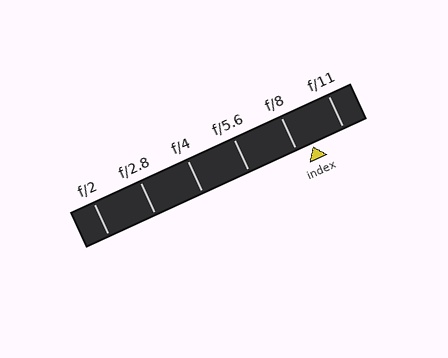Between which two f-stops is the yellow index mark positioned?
The index mark is between f/8 and f/11.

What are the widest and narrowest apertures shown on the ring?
The widest aperture shown is f/2 and the narrowest is f/11.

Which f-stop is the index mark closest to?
The index mark is closest to f/8.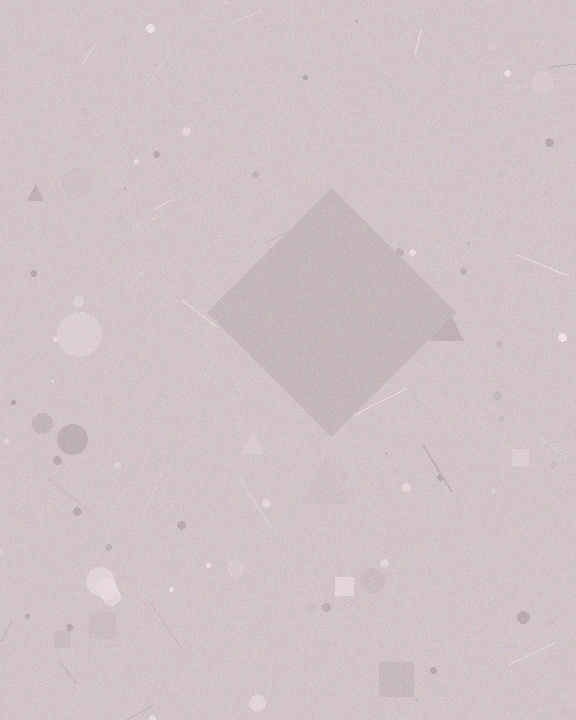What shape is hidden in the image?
A diamond is hidden in the image.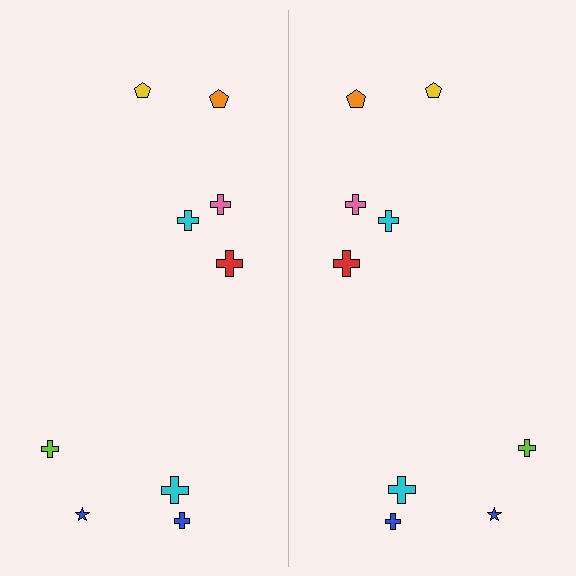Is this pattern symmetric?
Yes, this pattern has bilateral (reflection) symmetry.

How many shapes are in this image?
There are 18 shapes in this image.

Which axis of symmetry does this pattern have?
The pattern has a vertical axis of symmetry running through the center of the image.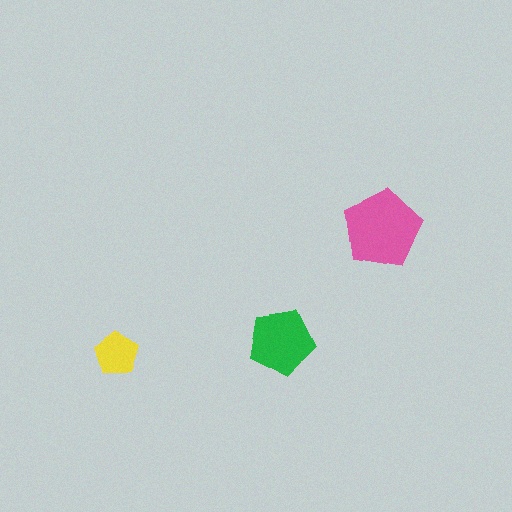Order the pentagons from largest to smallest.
the pink one, the green one, the yellow one.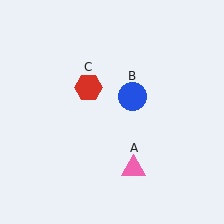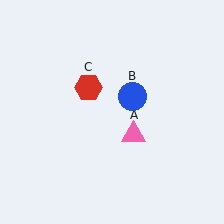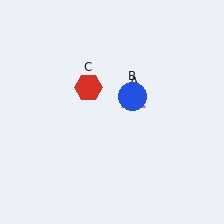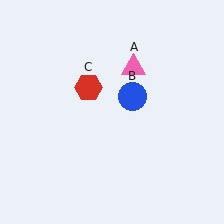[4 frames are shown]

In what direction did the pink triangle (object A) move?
The pink triangle (object A) moved up.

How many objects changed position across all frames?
1 object changed position: pink triangle (object A).